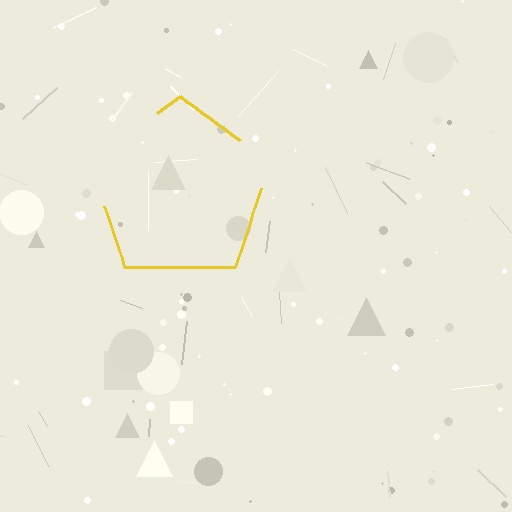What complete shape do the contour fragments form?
The contour fragments form a pentagon.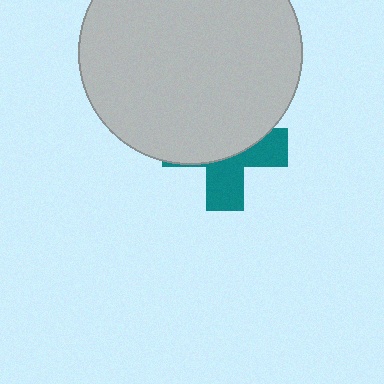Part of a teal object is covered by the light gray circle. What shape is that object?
It is a cross.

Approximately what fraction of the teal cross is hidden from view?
Roughly 58% of the teal cross is hidden behind the light gray circle.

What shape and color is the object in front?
The object in front is a light gray circle.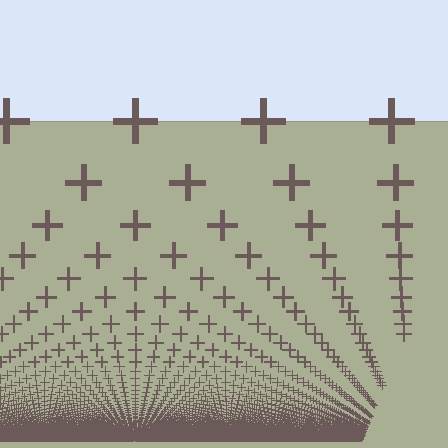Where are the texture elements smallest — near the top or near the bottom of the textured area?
Near the bottom.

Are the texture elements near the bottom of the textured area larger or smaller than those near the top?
Smaller. The gradient is inverted — elements near the bottom are smaller and denser.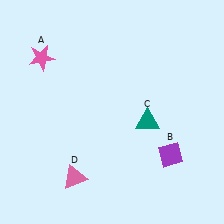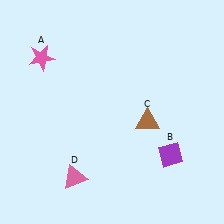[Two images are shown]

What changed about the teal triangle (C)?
In Image 1, C is teal. In Image 2, it changed to brown.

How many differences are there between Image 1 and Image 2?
There is 1 difference between the two images.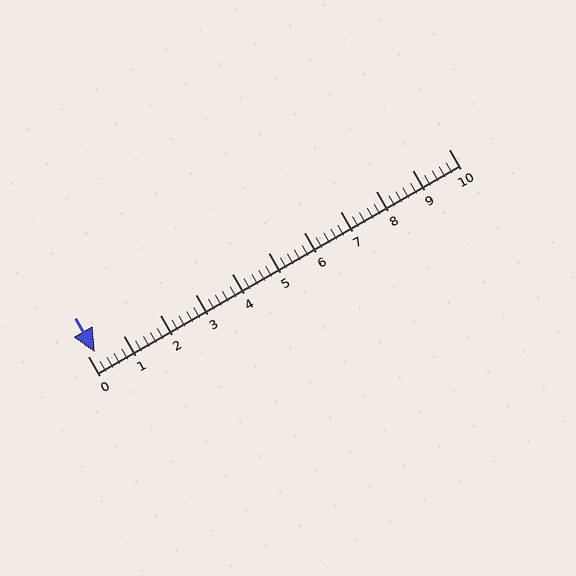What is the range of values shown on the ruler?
The ruler shows values from 0 to 10.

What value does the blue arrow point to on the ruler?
The blue arrow points to approximately 0.2.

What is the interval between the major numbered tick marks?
The major tick marks are spaced 1 units apart.